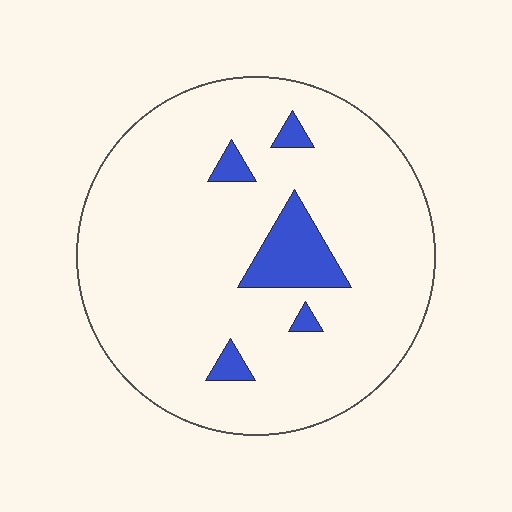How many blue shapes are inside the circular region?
5.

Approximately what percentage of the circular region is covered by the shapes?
Approximately 10%.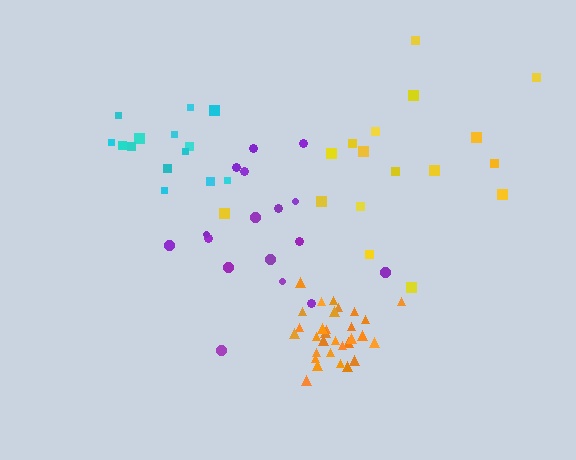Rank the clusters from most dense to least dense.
orange, cyan, purple, yellow.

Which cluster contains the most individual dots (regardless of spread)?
Orange (31).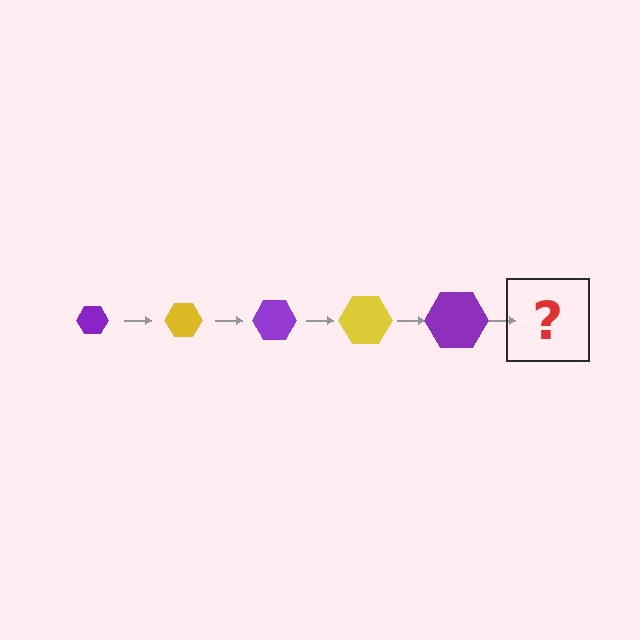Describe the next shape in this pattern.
It should be a yellow hexagon, larger than the previous one.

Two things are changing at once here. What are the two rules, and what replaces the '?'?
The two rules are that the hexagon grows larger each step and the color cycles through purple and yellow. The '?' should be a yellow hexagon, larger than the previous one.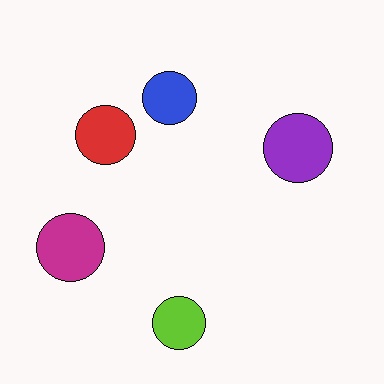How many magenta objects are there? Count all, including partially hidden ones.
There is 1 magenta object.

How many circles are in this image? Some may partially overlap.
There are 5 circles.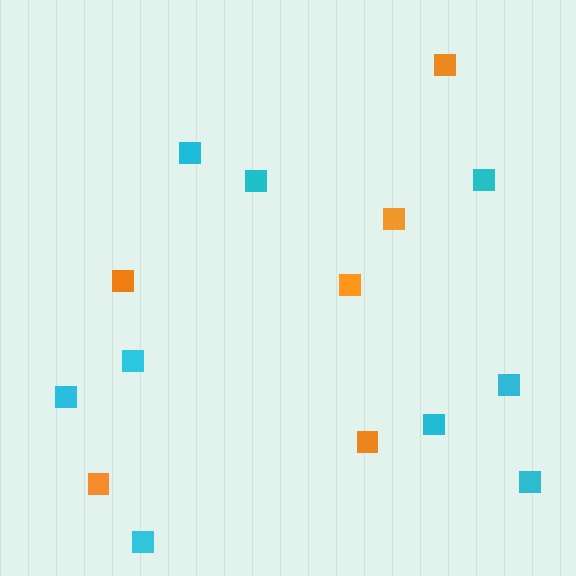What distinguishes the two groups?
There are 2 groups: one group of cyan squares (9) and one group of orange squares (6).